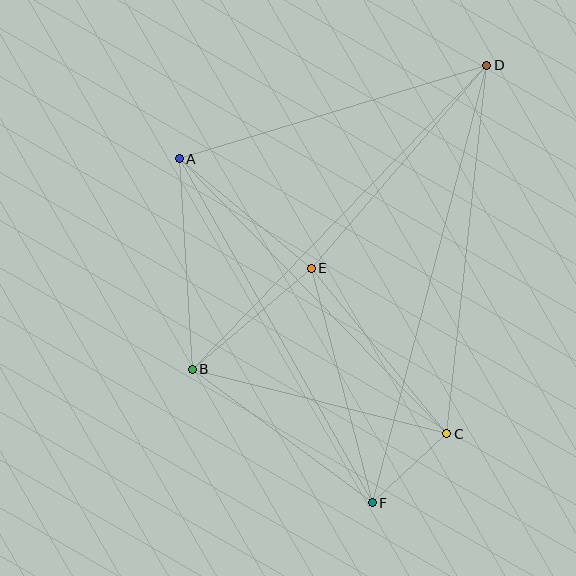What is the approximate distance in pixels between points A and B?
The distance between A and B is approximately 211 pixels.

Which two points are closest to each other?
Points C and F are closest to each other.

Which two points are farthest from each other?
Points D and F are farthest from each other.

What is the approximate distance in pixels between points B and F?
The distance between B and F is approximately 224 pixels.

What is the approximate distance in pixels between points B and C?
The distance between B and C is approximately 263 pixels.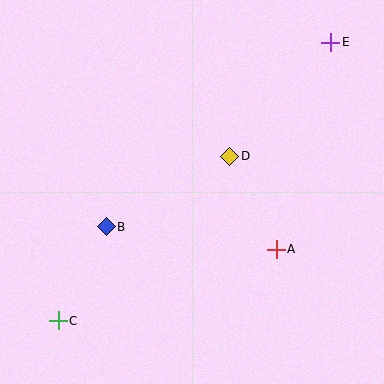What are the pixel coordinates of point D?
Point D is at (230, 156).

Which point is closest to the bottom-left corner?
Point C is closest to the bottom-left corner.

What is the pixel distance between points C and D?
The distance between C and D is 238 pixels.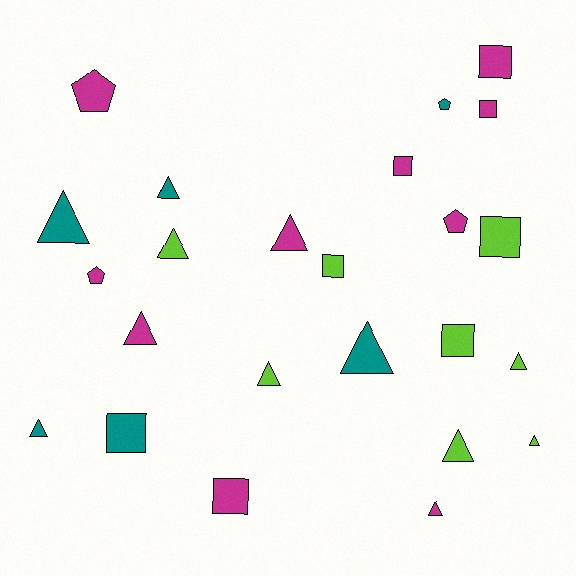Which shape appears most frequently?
Triangle, with 12 objects.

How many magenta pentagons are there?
There are 3 magenta pentagons.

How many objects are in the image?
There are 24 objects.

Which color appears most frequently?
Magenta, with 10 objects.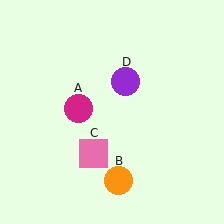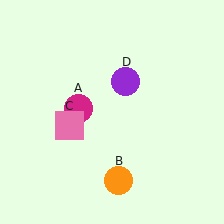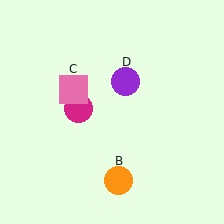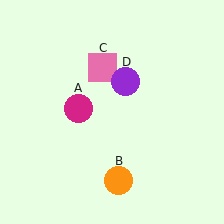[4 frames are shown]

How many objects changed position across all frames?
1 object changed position: pink square (object C).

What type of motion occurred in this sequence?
The pink square (object C) rotated clockwise around the center of the scene.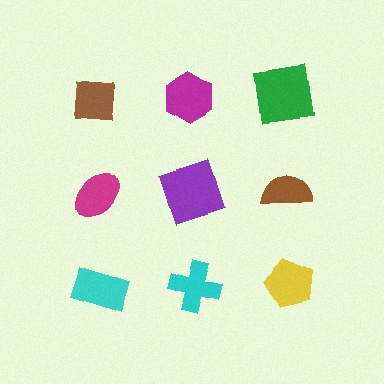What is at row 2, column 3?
A brown semicircle.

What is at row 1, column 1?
A brown square.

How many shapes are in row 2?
3 shapes.